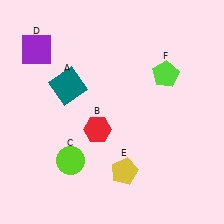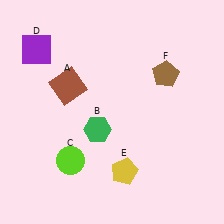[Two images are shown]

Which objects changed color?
A changed from teal to brown. B changed from red to green. F changed from lime to brown.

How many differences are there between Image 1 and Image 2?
There are 3 differences between the two images.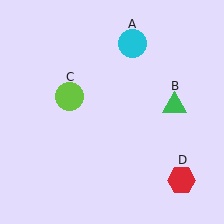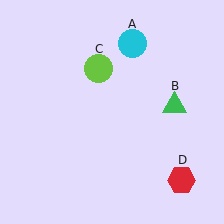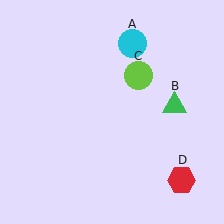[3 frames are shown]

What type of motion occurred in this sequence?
The lime circle (object C) rotated clockwise around the center of the scene.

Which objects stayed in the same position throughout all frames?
Cyan circle (object A) and green triangle (object B) and red hexagon (object D) remained stationary.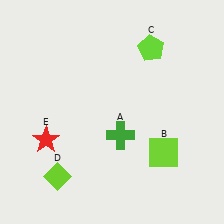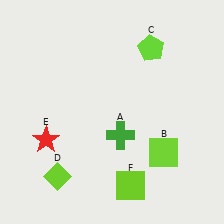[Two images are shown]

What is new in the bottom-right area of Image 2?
A lime square (F) was added in the bottom-right area of Image 2.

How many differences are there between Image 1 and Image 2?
There is 1 difference between the two images.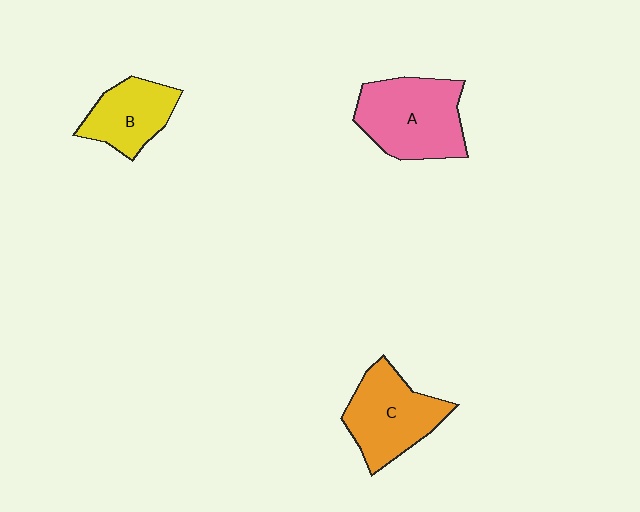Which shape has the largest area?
Shape A (pink).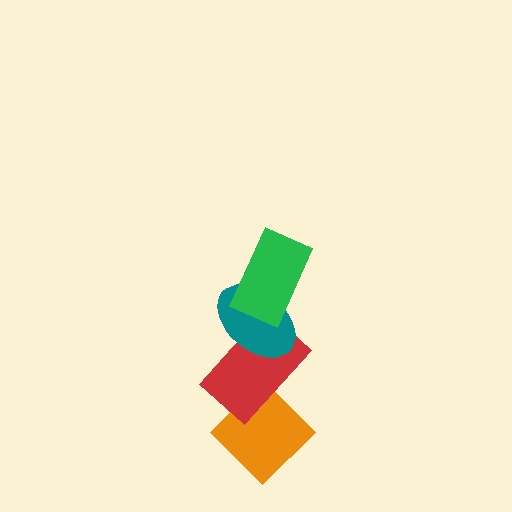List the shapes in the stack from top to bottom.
From top to bottom: the green rectangle, the teal ellipse, the red rectangle, the orange diamond.